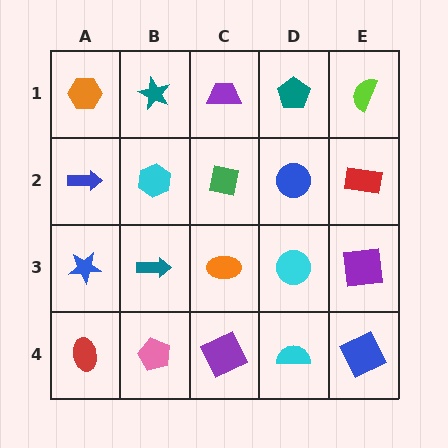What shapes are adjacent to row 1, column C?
A green square (row 2, column C), a teal star (row 1, column B), a teal pentagon (row 1, column D).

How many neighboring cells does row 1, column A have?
2.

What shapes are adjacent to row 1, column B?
A cyan hexagon (row 2, column B), an orange hexagon (row 1, column A), a purple trapezoid (row 1, column C).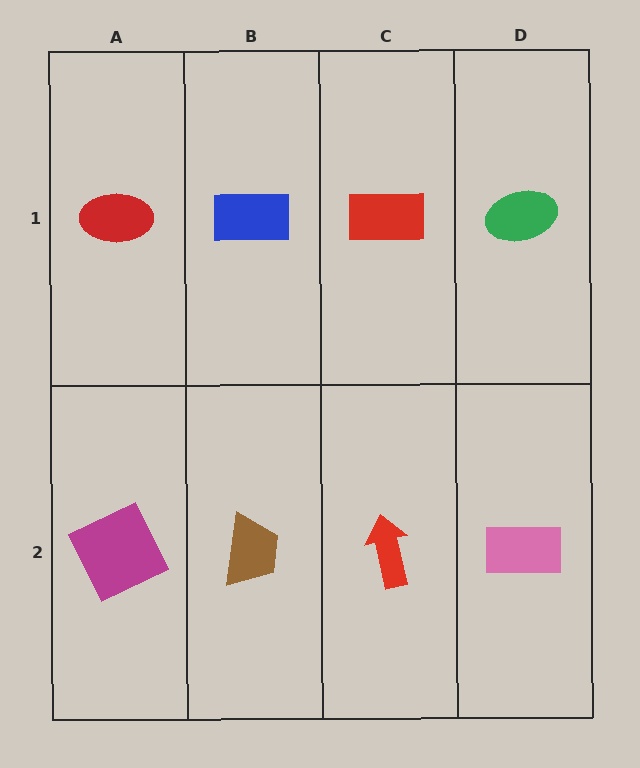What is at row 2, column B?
A brown trapezoid.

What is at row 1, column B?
A blue rectangle.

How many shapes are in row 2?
4 shapes.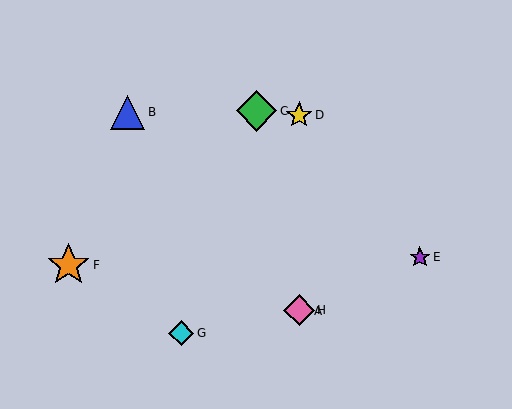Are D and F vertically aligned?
No, D is at x≈299 and F is at x≈68.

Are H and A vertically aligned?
Yes, both are at x≈299.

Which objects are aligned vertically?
Objects A, D, H are aligned vertically.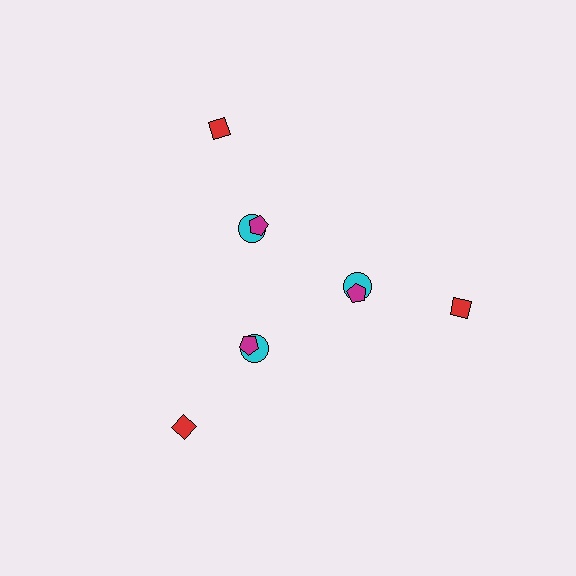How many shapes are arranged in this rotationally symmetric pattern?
There are 9 shapes, arranged in 3 groups of 3.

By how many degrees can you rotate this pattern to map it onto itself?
The pattern maps onto itself every 120 degrees of rotation.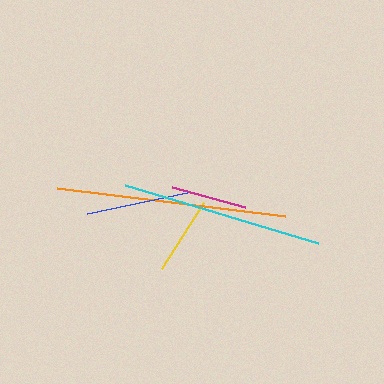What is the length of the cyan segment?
The cyan segment is approximately 201 pixels long.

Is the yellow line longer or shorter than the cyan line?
The cyan line is longer than the yellow line.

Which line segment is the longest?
The orange line is the longest at approximately 229 pixels.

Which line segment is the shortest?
The magenta line is the shortest at approximately 76 pixels.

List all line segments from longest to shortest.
From longest to shortest: orange, cyan, blue, yellow, magenta.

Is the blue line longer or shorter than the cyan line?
The cyan line is longer than the blue line.